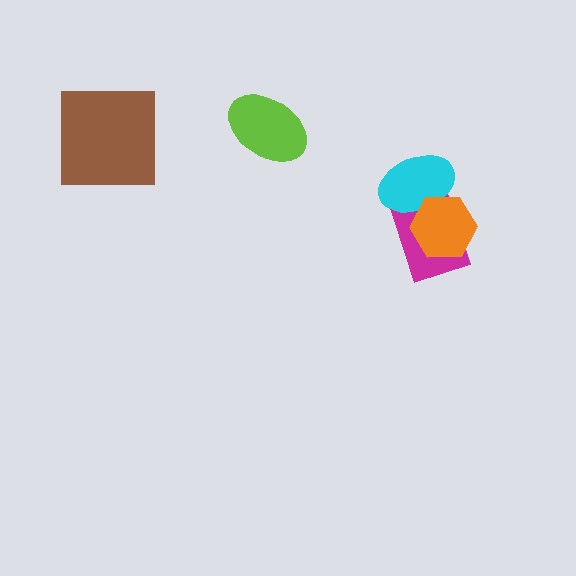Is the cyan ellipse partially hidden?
Yes, it is partially covered by another shape.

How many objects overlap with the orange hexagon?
2 objects overlap with the orange hexagon.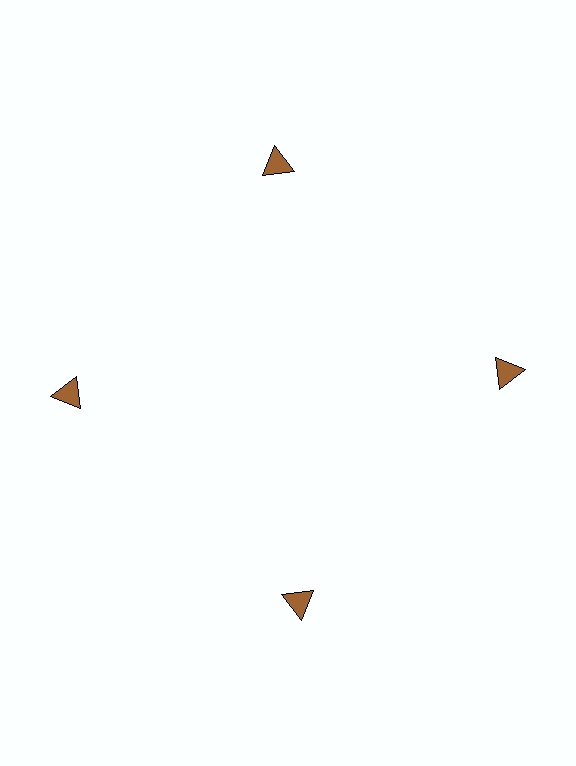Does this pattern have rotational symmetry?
Yes, this pattern has 4-fold rotational symmetry. It looks the same after rotating 90 degrees around the center.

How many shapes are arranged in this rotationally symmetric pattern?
There are 4 shapes, arranged in 4 groups of 1.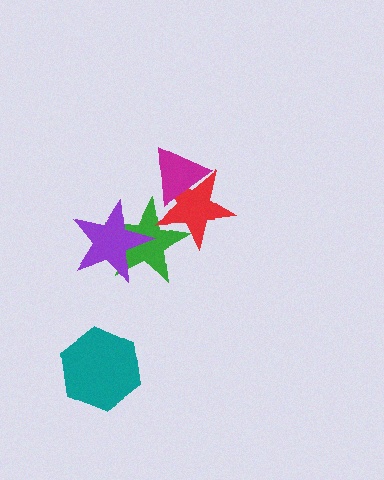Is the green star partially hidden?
Yes, it is partially covered by another shape.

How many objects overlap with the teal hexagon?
0 objects overlap with the teal hexagon.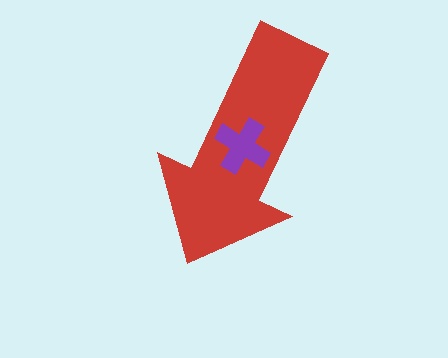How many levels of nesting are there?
2.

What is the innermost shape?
The purple cross.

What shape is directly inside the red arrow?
The purple cross.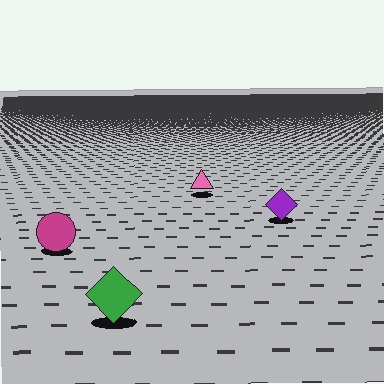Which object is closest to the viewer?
The green diamond is closest. The texture marks near it are larger and more spread out.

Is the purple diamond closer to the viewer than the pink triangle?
Yes. The purple diamond is closer — you can tell from the texture gradient: the ground texture is coarser near it.